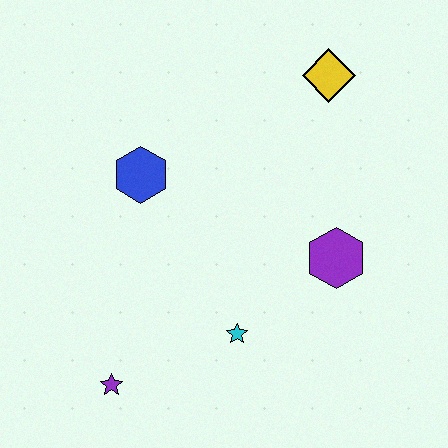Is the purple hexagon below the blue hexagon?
Yes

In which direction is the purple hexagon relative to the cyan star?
The purple hexagon is to the right of the cyan star.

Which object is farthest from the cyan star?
The yellow diamond is farthest from the cyan star.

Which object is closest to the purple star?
The cyan star is closest to the purple star.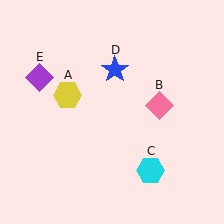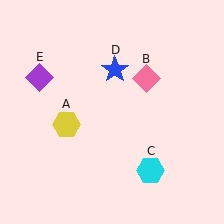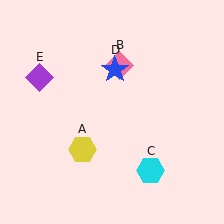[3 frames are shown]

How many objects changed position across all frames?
2 objects changed position: yellow hexagon (object A), pink diamond (object B).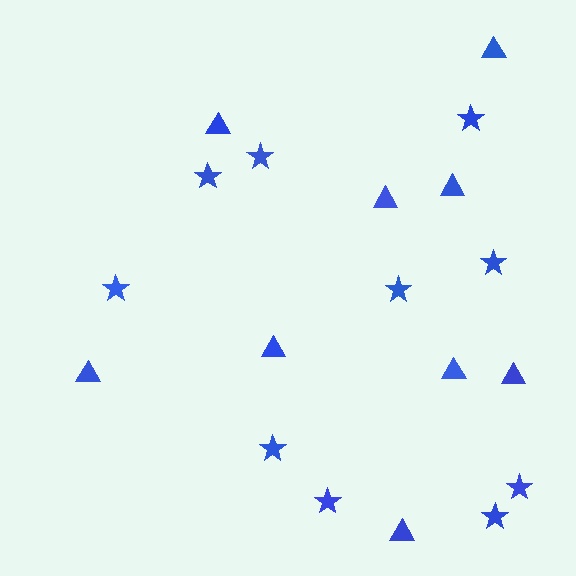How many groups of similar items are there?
There are 2 groups: one group of triangles (9) and one group of stars (10).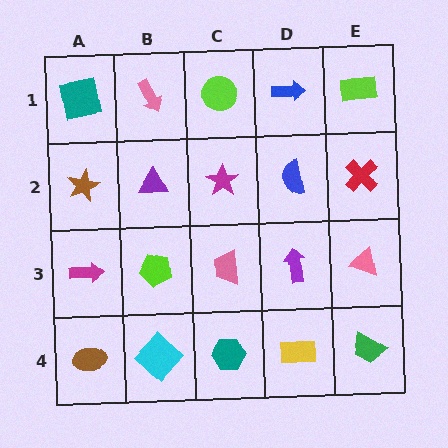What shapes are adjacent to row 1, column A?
A brown star (row 2, column A), a pink arrow (row 1, column B).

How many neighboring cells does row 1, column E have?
2.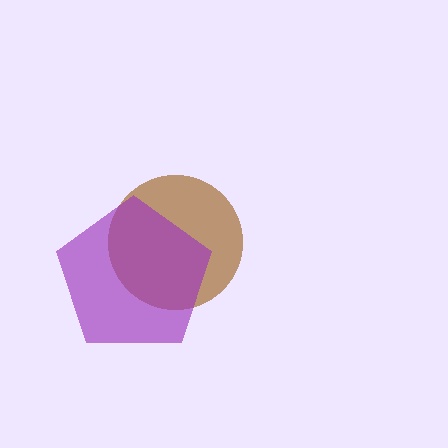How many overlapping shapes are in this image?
There are 2 overlapping shapes in the image.